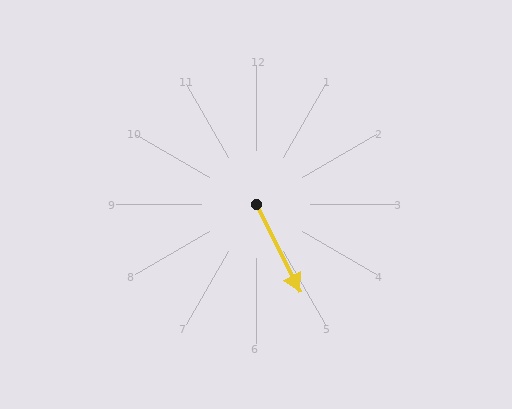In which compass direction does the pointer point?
Southeast.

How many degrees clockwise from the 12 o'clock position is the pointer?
Approximately 153 degrees.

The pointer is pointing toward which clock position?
Roughly 5 o'clock.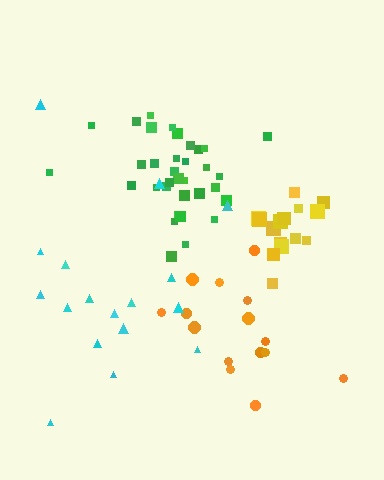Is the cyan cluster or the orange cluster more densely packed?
Orange.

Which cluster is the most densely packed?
Green.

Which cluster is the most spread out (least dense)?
Cyan.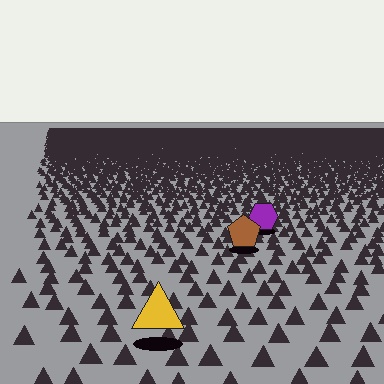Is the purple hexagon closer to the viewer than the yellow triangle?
No. The yellow triangle is closer — you can tell from the texture gradient: the ground texture is coarser near it.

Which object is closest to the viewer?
The yellow triangle is closest. The texture marks near it are larger and more spread out.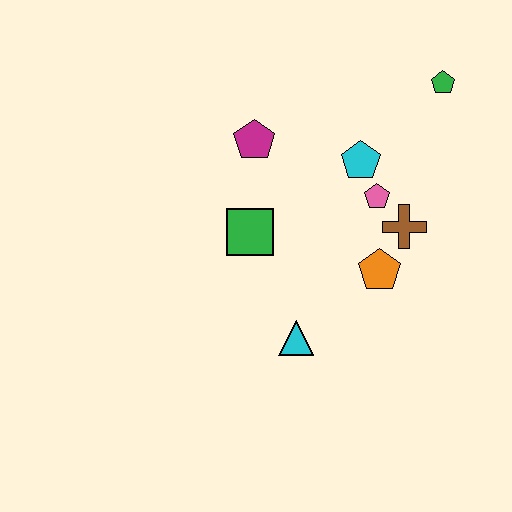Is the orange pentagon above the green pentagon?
No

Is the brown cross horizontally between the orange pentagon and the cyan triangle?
No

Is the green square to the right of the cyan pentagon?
No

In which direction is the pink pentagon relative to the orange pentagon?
The pink pentagon is above the orange pentagon.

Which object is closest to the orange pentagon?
The brown cross is closest to the orange pentagon.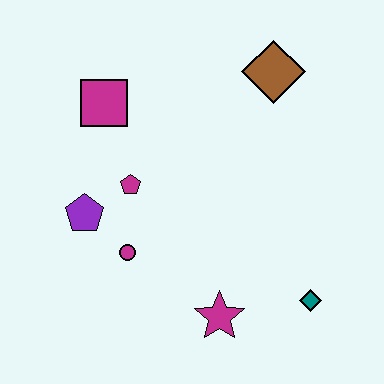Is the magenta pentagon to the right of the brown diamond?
No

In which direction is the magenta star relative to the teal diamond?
The magenta star is to the left of the teal diamond.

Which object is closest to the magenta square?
The magenta pentagon is closest to the magenta square.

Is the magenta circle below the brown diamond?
Yes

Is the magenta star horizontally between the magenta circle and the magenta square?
No